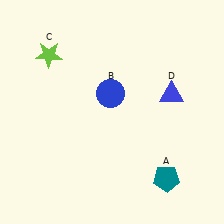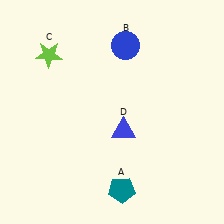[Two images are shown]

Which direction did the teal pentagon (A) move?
The teal pentagon (A) moved left.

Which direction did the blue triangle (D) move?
The blue triangle (D) moved left.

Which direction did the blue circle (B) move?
The blue circle (B) moved up.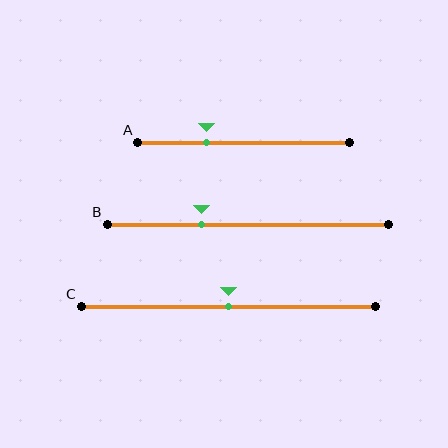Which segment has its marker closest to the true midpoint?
Segment C has its marker closest to the true midpoint.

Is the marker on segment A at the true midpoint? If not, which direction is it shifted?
No, the marker on segment A is shifted to the left by about 17% of the segment length.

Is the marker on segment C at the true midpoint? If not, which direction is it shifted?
Yes, the marker on segment C is at the true midpoint.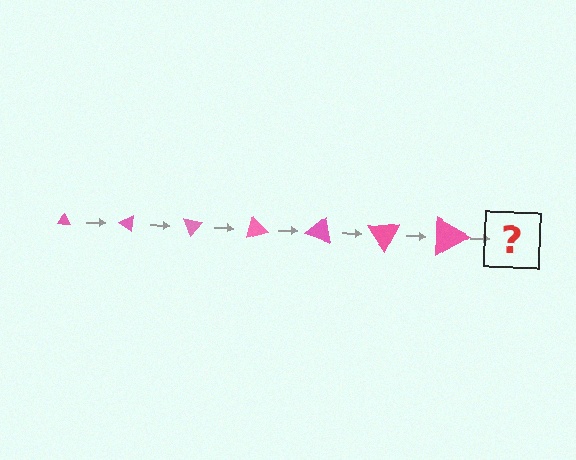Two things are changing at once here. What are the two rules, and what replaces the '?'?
The two rules are that the triangle grows larger each step and it rotates 35 degrees each step. The '?' should be a triangle, larger than the previous one and rotated 245 degrees from the start.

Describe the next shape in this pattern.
It should be a triangle, larger than the previous one and rotated 245 degrees from the start.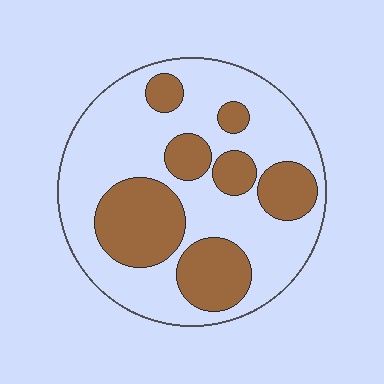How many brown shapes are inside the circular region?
7.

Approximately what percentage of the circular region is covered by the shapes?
Approximately 35%.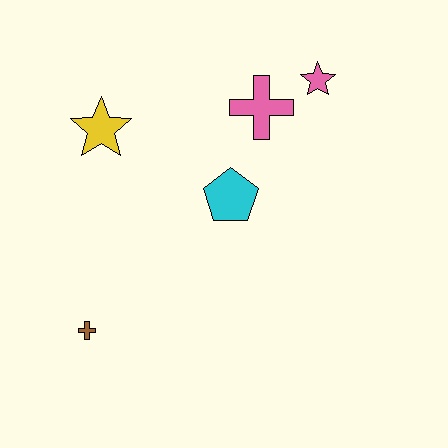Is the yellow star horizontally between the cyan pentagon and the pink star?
No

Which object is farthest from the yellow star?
The pink star is farthest from the yellow star.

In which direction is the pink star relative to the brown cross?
The pink star is above the brown cross.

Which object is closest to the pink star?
The pink cross is closest to the pink star.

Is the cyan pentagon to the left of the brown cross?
No